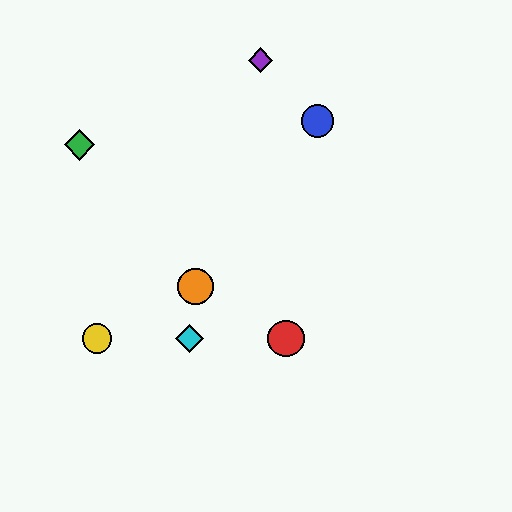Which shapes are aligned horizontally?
The red circle, the yellow circle, the cyan diamond are aligned horizontally.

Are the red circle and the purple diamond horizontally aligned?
No, the red circle is at y≈339 and the purple diamond is at y≈60.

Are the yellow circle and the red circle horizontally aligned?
Yes, both are at y≈339.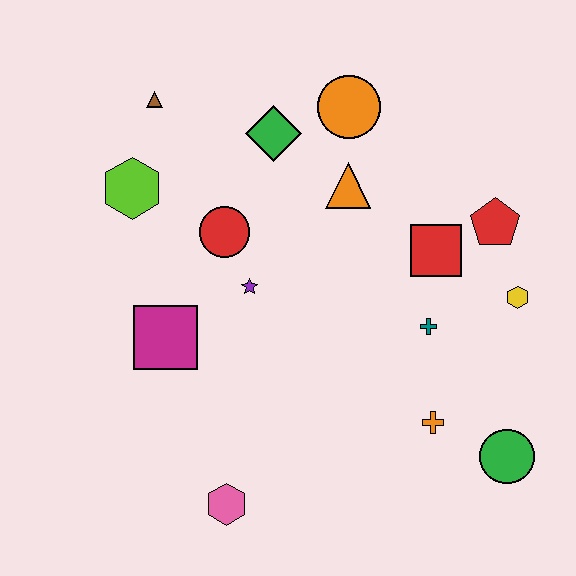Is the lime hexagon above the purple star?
Yes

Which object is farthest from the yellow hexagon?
The brown triangle is farthest from the yellow hexagon.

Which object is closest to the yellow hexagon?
The red pentagon is closest to the yellow hexagon.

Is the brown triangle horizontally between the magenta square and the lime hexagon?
Yes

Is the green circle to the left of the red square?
No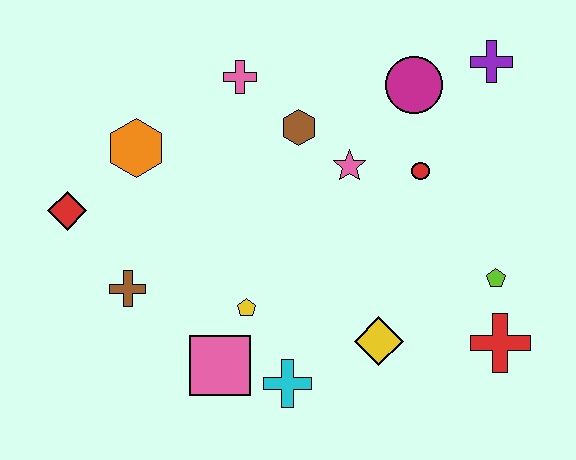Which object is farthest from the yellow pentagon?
The purple cross is farthest from the yellow pentagon.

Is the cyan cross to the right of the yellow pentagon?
Yes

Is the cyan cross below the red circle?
Yes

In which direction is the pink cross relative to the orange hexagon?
The pink cross is to the right of the orange hexagon.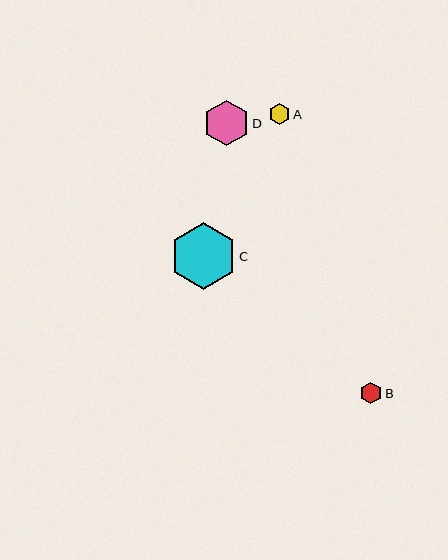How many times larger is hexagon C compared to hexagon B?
Hexagon C is approximately 3.1 times the size of hexagon B.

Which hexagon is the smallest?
Hexagon A is the smallest with a size of approximately 21 pixels.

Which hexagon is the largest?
Hexagon C is the largest with a size of approximately 67 pixels.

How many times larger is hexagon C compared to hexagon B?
Hexagon C is approximately 3.1 times the size of hexagon B.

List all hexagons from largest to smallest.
From largest to smallest: C, D, B, A.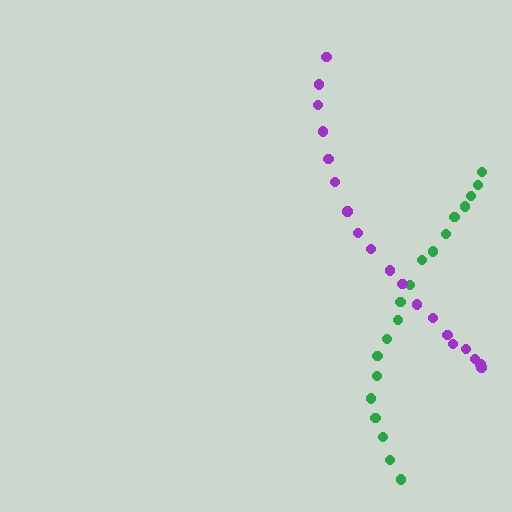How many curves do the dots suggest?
There are 2 distinct paths.